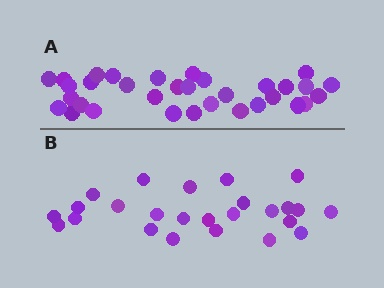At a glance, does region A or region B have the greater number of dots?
Region A (the top region) has more dots.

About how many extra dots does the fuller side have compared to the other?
Region A has roughly 8 or so more dots than region B.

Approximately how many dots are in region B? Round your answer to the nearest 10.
About 20 dots. (The exact count is 25, which rounds to 20.)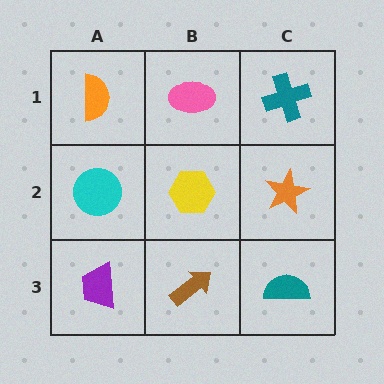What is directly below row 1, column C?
An orange star.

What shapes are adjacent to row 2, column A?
An orange semicircle (row 1, column A), a purple trapezoid (row 3, column A), a yellow hexagon (row 2, column B).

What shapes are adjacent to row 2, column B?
A pink ellipse (row 1, column B), a brown arrow (row 3, column B), a cyan circle (row 2, column A), an orange star (row 2, column C).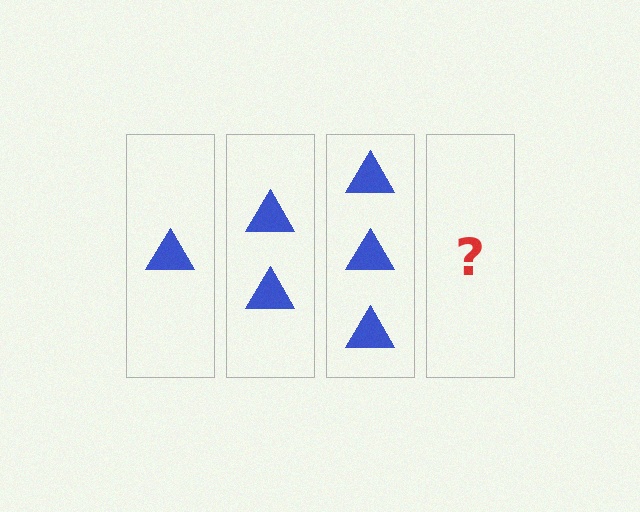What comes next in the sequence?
The next element should be 4 triangles.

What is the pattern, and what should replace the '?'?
The pattern is that each step adds one more triangle. The '?' should be 4 triangles.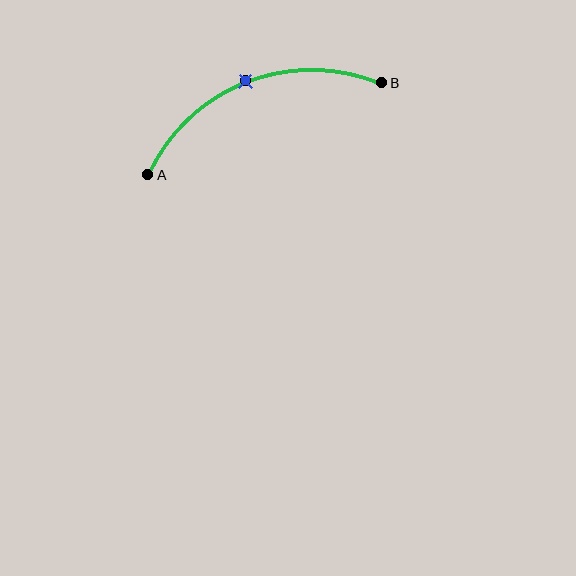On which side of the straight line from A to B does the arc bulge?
The arc bulges above the straight line connecting A and B.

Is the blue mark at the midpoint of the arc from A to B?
Yes. The blue mark lies on the arc at equal arc-length from both A and B — it is the arc midpoint.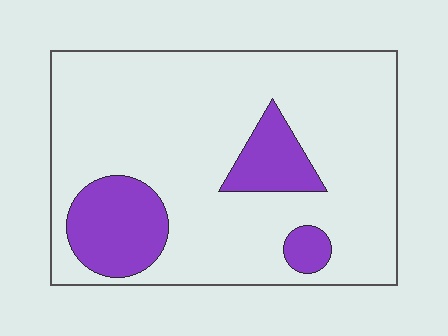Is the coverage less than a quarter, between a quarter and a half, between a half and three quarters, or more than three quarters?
Less than a quarter.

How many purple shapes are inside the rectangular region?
3.